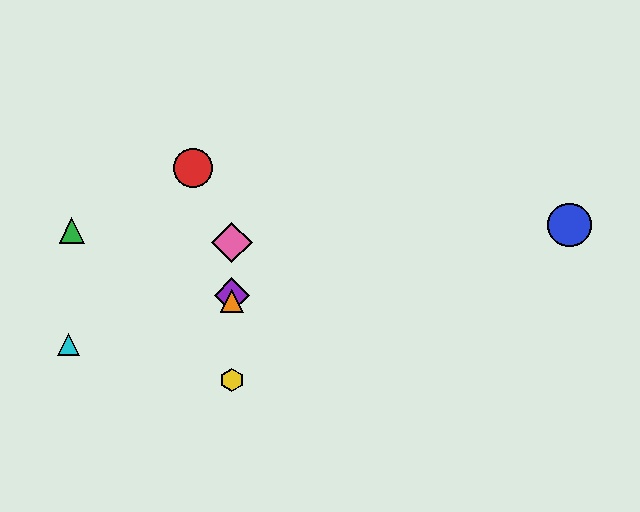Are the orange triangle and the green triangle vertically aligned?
No, the orange triangle is at x≈232 and the green triangle is at x≈72.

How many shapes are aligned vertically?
4 shapes (the yellow hexagon, the purple diamond, the orange triangle, the pink diamond) are aligned vertically.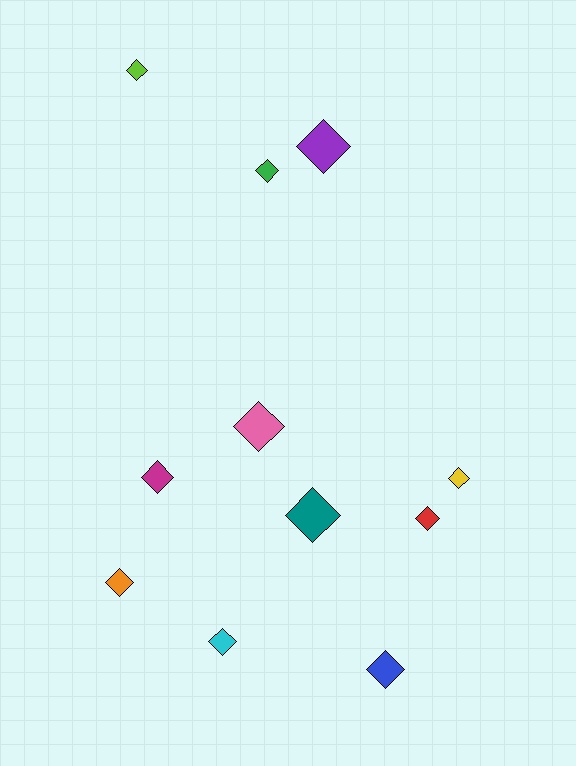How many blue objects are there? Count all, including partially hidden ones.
There is 1 blue object.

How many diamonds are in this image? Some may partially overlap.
There are 11 diamonds.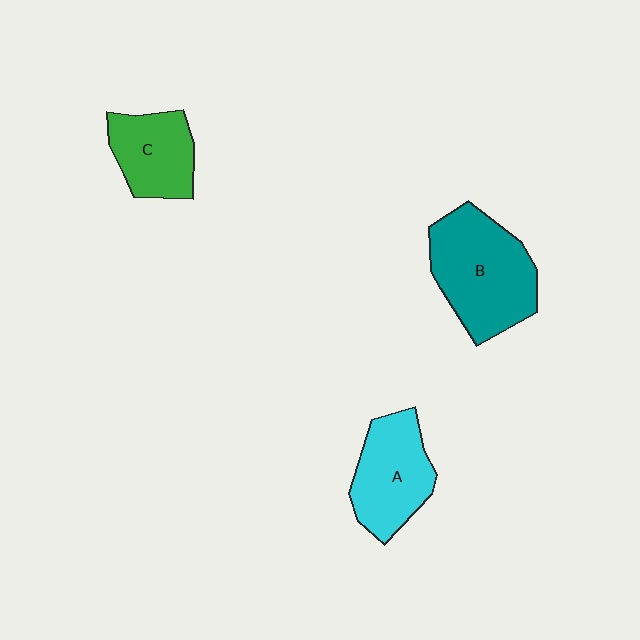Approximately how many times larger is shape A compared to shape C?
Approximately 1.2 times.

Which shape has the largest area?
Shape B (teal).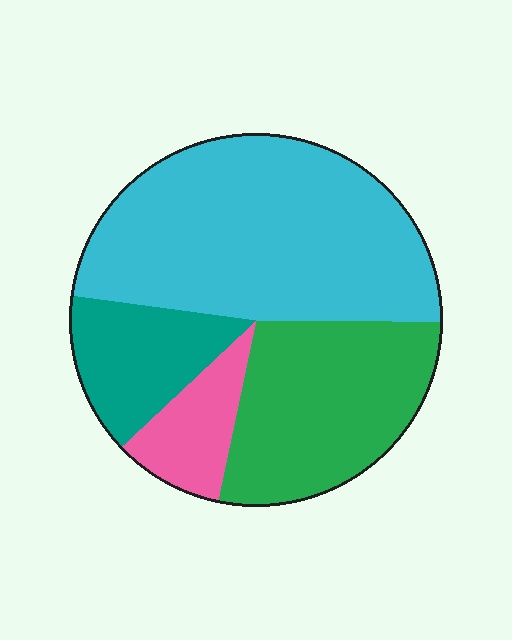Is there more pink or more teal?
Teal.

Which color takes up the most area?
Cyan, at roughly 50%.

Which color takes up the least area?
Pink, at roughly 10%.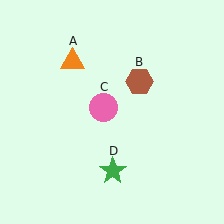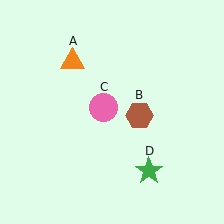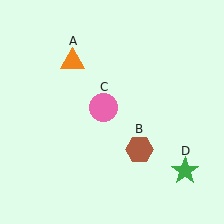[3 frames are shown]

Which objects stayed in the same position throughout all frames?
Orange triangle (object A) and pink circle (object C) remained stationary.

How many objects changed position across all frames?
2 objects changed position: brown hexagon (object B), green star (object D).